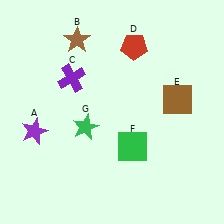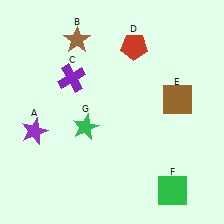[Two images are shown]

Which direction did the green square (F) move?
The green square (F) moved down.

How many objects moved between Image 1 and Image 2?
1 object moved between the two images.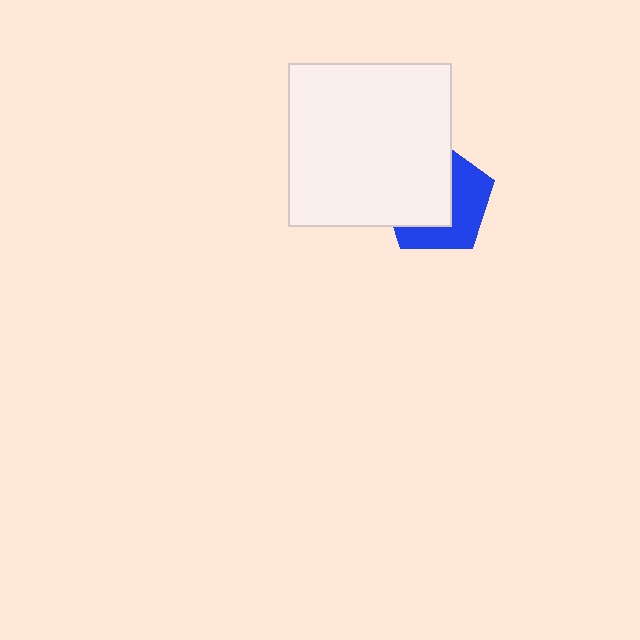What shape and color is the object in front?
The object in front is a white square.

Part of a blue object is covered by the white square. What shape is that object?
It is a pentagon.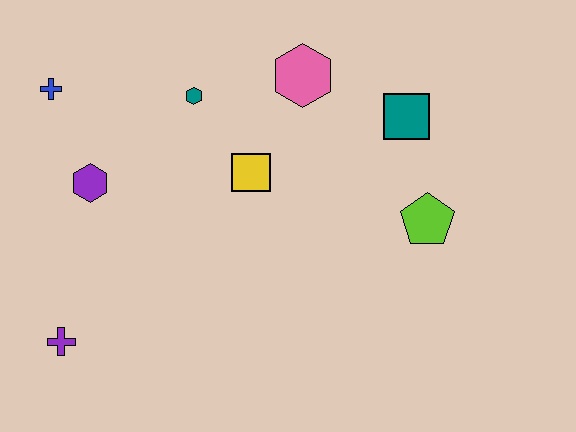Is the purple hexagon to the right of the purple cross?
Yes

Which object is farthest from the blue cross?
The lime pentagon is farthest from the blue cross.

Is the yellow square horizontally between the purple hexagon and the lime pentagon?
Yes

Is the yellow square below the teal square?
Yes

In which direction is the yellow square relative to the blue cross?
The yellow square is to the right of the blue cross.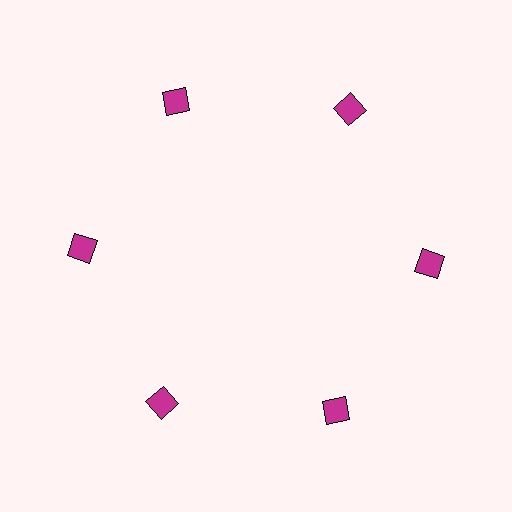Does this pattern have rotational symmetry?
Yes, this pattern has 6-fold rotational symmetry. It looks the same after rotating 60 degrees around the center.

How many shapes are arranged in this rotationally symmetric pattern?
There are 6 shapes, arranged in 6 groups of 1.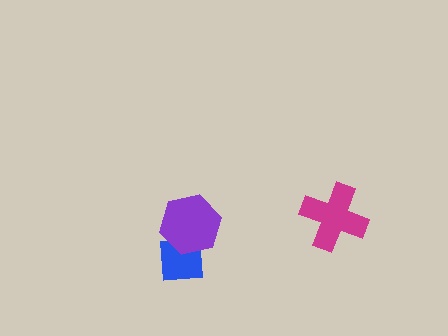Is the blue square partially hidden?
Yes, it is partially covered by another shape.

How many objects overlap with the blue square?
1 object overlaps with the blue square.